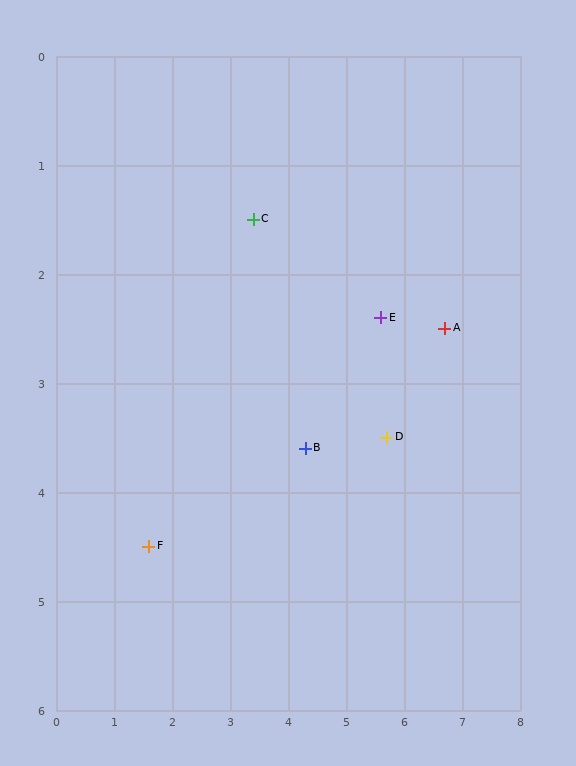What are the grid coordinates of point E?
Point E is at approximately (5.6, 2.4).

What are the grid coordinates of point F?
Point F is at approximately (1.6, 4.5).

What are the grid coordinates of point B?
Point B is at approximately (4.3, 3.6).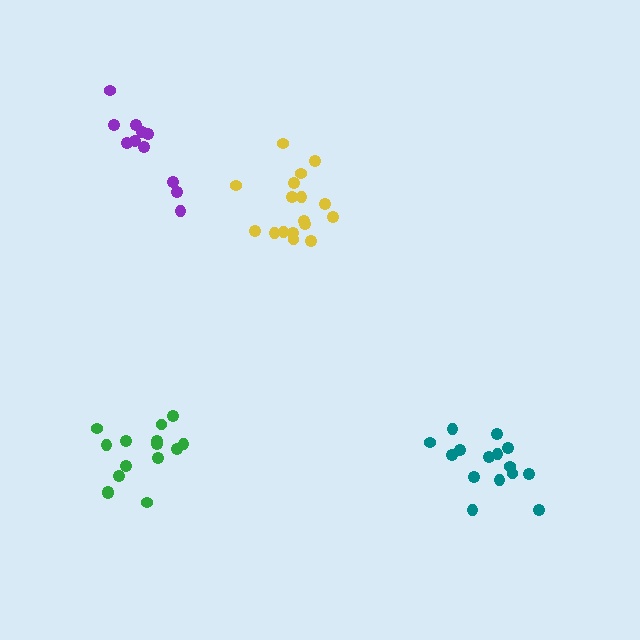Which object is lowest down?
The teal cluster is bottommost.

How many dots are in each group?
Group 1: 11 dots, Group 2: 17 dots, Group 3: 15 dots, Group 4: 15 dots (58 total).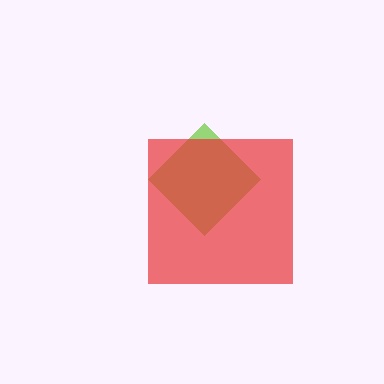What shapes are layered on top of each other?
The layered shapes are: a lime diamond, a red square.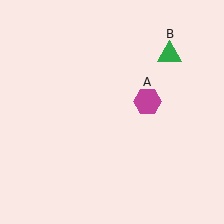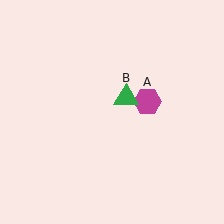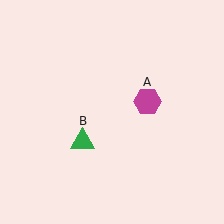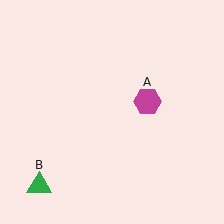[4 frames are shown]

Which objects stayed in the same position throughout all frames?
Magenta hexagon (object A) remained stationary.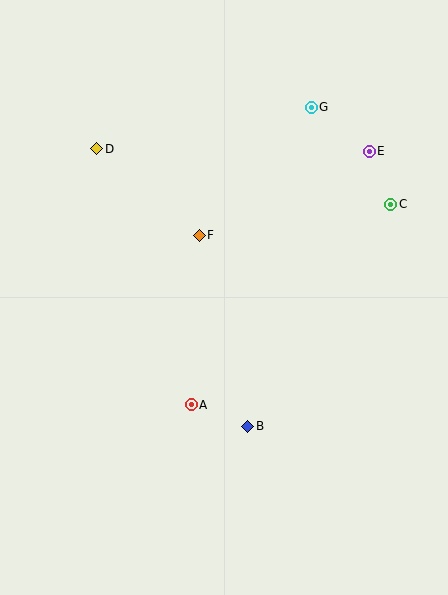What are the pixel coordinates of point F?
Point F is at (199, 235).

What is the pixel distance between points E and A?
The distance between E and A is 310 pixels.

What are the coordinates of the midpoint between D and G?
The midpoint between D and G is at (204, 128).